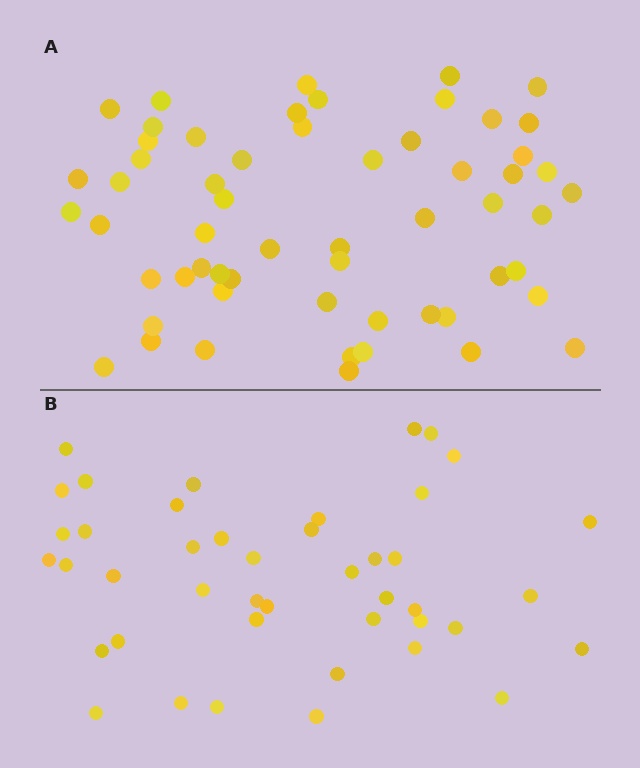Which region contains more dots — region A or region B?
Region A (the top region) has more dots.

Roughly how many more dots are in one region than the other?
Region A has approximately 15 more dots than region B.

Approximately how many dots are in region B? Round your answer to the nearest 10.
About 40 dots. (The exact count is 43, which rounds to 40.)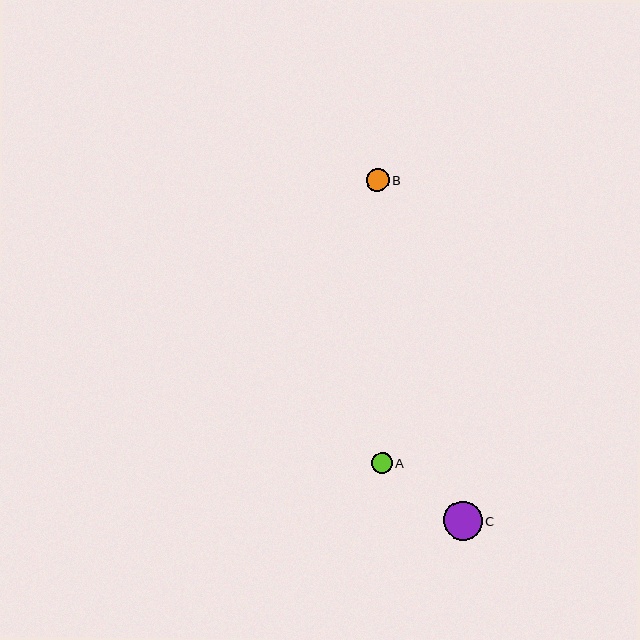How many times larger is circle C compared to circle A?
Circle C is approximately 1.9 times the size of circle A.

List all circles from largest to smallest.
From largest to smallest: C, B, A.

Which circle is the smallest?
Circle A is the smallest with a size of approximately 21 pixels.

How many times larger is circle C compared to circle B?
Circle C is approximately 1.7 times the size of circle B.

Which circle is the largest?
Circle C is the largest with a size of approximately 39 pixels.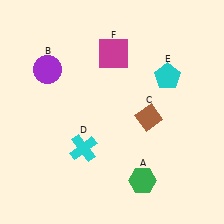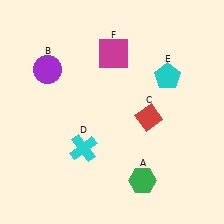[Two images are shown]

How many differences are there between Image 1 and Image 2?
There is 1 difference between the two images.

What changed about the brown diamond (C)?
In Image 1, C is brown. In Image 2, it changed to red.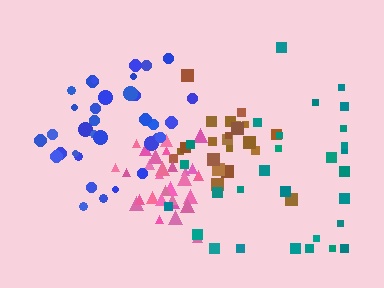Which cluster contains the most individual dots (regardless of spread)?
Blue (34).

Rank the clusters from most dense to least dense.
pink, blue, brown, teal.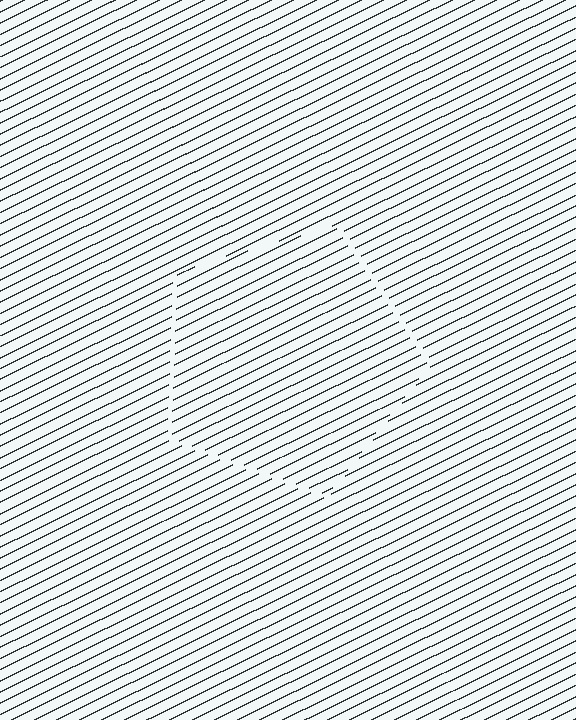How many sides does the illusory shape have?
5 sides — the line-ends trace a pentagon.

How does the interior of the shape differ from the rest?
The interior of the shape contains the same grating, shifted by half a period — the contour is defined by the phase discontinuity where line-ends from the inner and outer gratings abut.